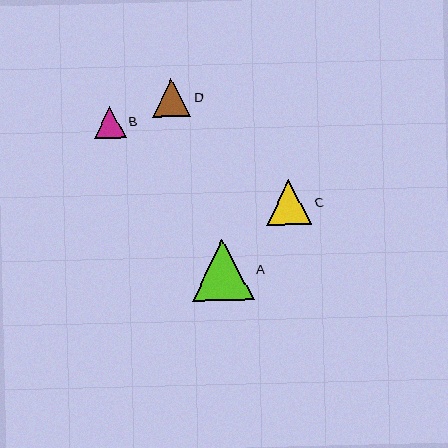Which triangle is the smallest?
Triangle B is the smallest with a size of approximately 31 pixels.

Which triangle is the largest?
Triangle A is the largest with a size of approximately 62 pixels.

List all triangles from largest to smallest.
From largest to smallest: A, C, D, B.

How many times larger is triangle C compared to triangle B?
Triangle C is approximately 1.4 times the size of triangle B.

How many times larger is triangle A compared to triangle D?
Triangle A is approximately 1.6 times the size of triangle D.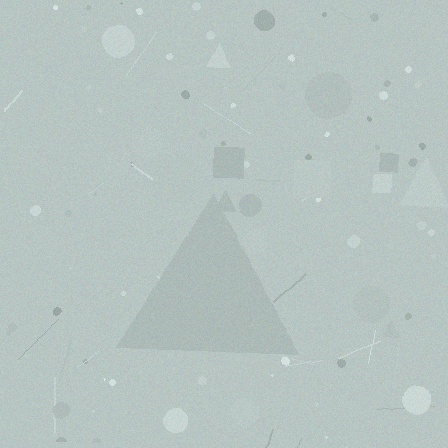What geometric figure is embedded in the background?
A triangle is embedded in the background.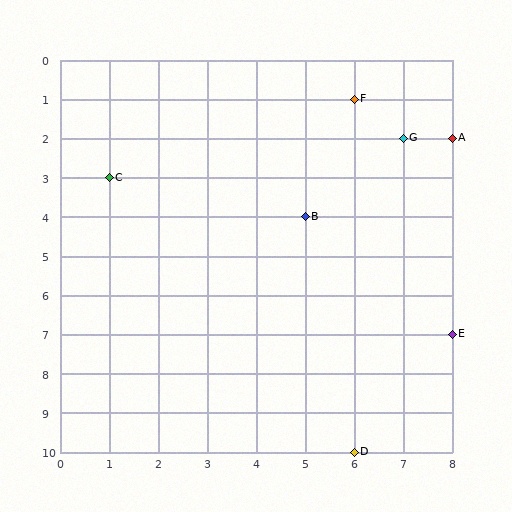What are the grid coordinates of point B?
Point B is at grid coordinates (5, 4).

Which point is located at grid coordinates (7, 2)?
Point G is at (7, 2).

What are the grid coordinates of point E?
Point E is at grid coordinates (8, 7).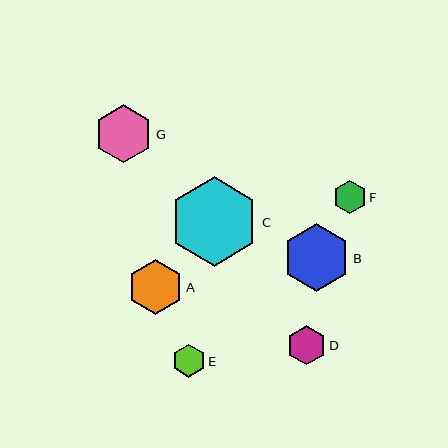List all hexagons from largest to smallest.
From largest to smallest: C, B, G, A, D, F, E.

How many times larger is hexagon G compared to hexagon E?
Hexagon G is approximately 1.8 times the size of hexagon E.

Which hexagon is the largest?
Hexagon C is the largest with a size of approximately 89 pixels.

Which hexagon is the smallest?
Hexagon E is the smallest with a size of approximately 32 pixels.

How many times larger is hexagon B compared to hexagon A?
Hexagon B is approximately 1.2 times the size of hexagon A.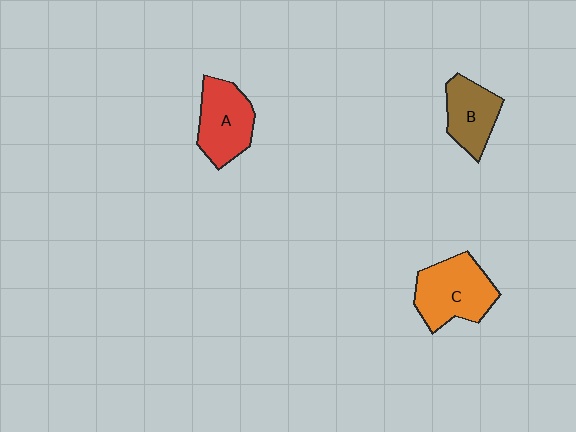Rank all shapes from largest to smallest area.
From largest to smallest: C (orange), A (red), B (brown).